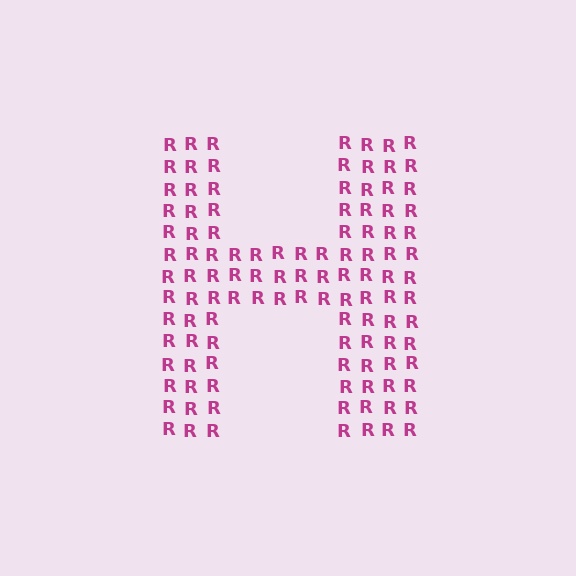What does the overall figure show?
The overall figure shows the letter H.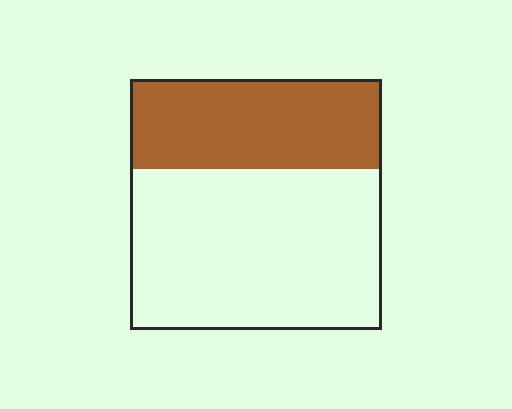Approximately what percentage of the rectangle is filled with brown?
Approximately 35%.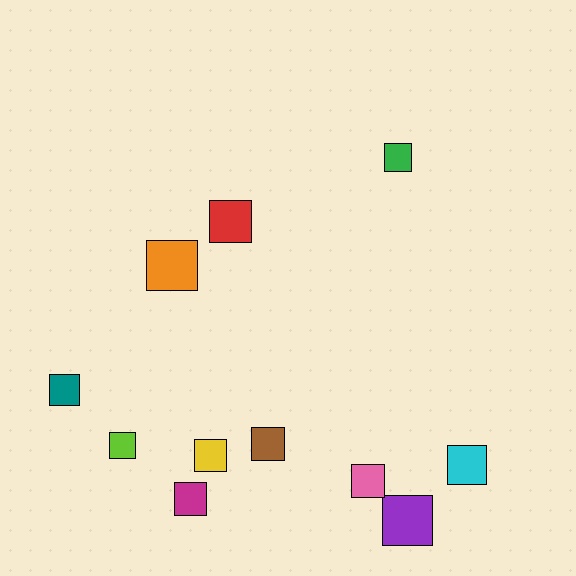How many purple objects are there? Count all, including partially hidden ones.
There is 1 purple object.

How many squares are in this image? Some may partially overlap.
There are 11 squares.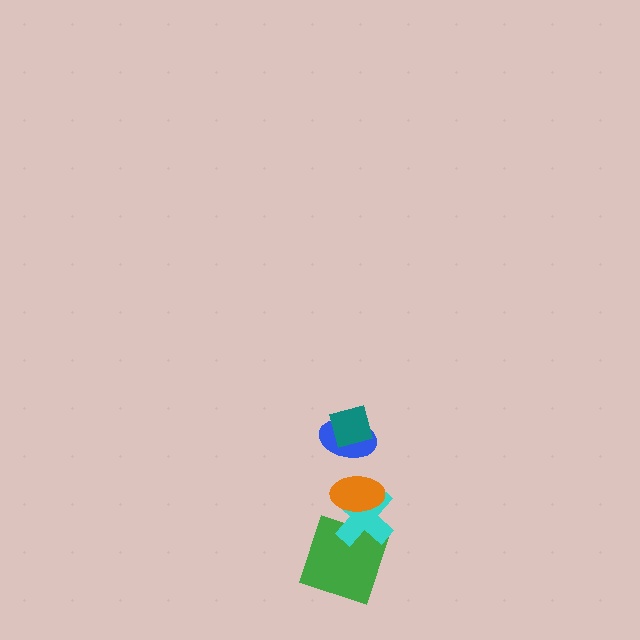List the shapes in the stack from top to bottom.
From top to bottom: the teal diamond, the blue ellipse, the orange ellipse, the cyan cross, the green square.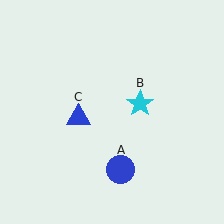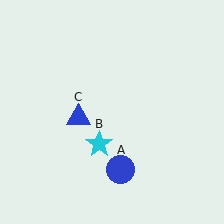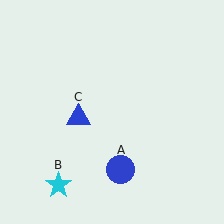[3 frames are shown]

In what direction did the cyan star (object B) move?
The cyan star (object B) moved down and to the left.